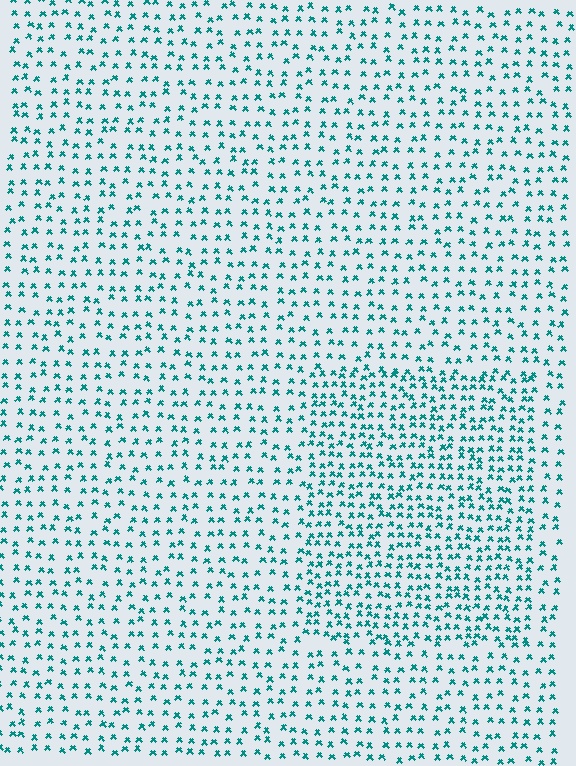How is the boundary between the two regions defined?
The boundary is defined by a change in element density (approximately 1.7x ratio). All elements are the same color, size, and shape.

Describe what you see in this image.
The image contains small teal elements arranged at two different densities. A rectangle-shaped region is visible where the elements are more densely packed than the surrounding area.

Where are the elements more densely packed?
The elements are more densely packed inside the rectangle boundary.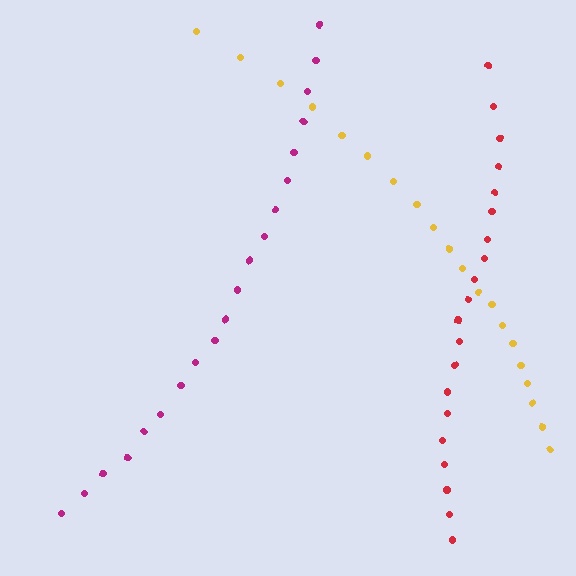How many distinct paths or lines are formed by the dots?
There are 3 distinct paths.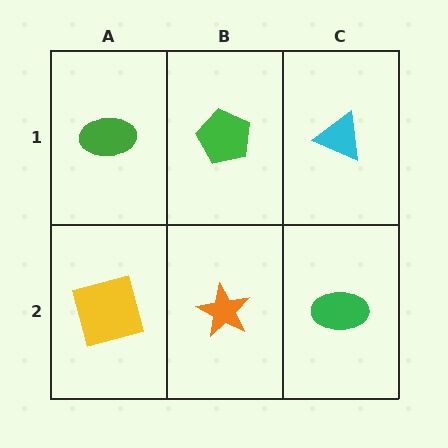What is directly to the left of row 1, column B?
A green ellipse.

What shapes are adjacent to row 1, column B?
An orange star (row 2, column B), a green ellipse (row 1, column A), a cyan triangle (row 1, column C).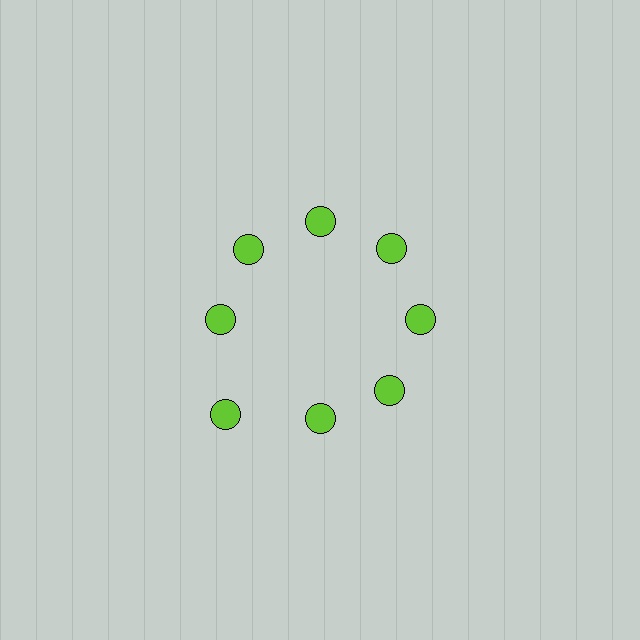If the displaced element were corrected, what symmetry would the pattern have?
It would have 8-fold rotational symmetry — the pattern would map onto itself every 45 degrees.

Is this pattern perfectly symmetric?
No. The 8 lime circles are arranged in a ring, but one element near the 8 o'clock position is pushed outward from the center, breaking the 8-fold rotational symmetry.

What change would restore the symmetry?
The symmetry would be restored by moving it inward, back onto the ring so that all 8 circles sit at equal angles and equal distance from the center.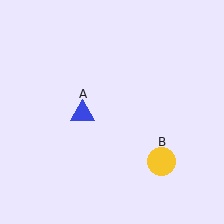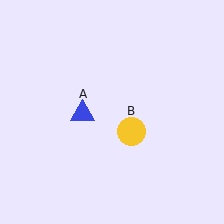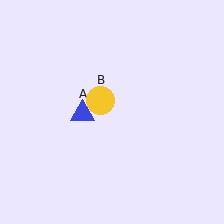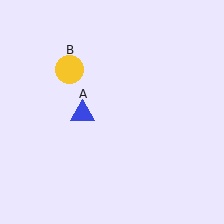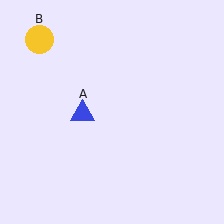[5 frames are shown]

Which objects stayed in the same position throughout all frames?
Blue triangle (object A) remained stationary.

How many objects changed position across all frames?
1 object changed position: yellow circle (object B).